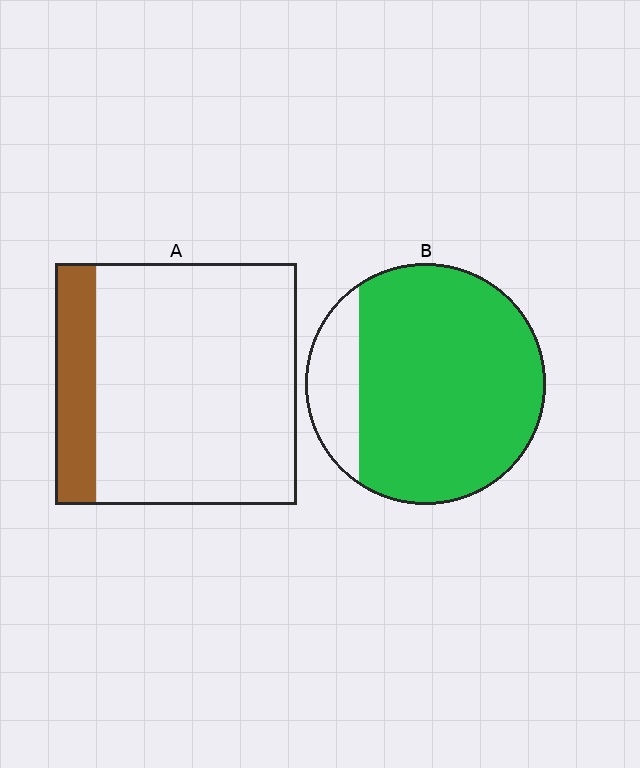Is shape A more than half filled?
No.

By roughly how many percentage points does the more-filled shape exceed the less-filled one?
By roughly 65 percentage points (B over A).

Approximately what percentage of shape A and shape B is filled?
A is approximately 15% and B is approximately 85%.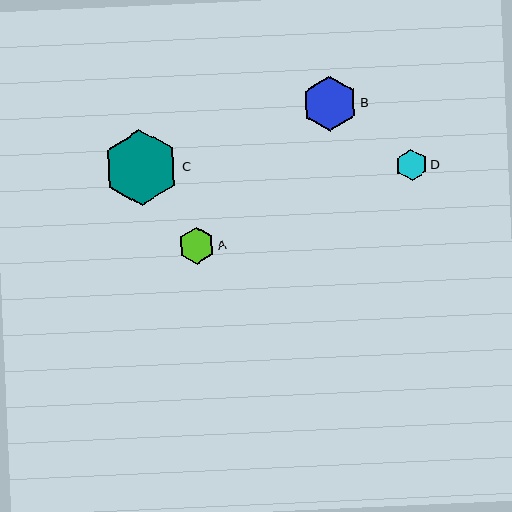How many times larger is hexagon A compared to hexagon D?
Hexagon A is approximately 1.1 times the size of hexagon D.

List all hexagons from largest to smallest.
From largest to smallest: C, B, A, D.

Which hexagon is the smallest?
Hexagon D is the smallest with a size of approximately 32 pixels.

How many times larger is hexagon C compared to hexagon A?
Hexagon C is approximately 2.1 times the size of hexagon A.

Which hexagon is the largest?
Hexagon C is the largest with a size of approximately 76 pixels.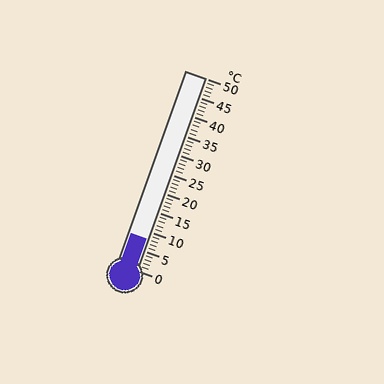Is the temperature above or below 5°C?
The temperature is above 5°C.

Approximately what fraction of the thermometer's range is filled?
The thermometer is filled to approximately 15% of its range.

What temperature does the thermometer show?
The thermometer shows approximately 8°C.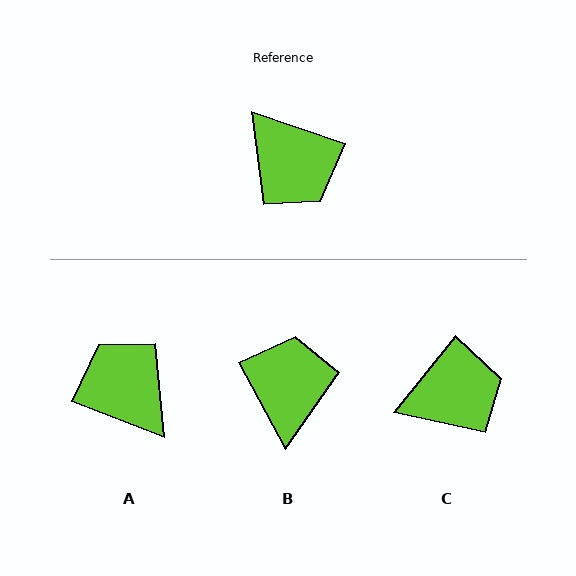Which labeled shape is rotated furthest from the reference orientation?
A, about 178 degrees away.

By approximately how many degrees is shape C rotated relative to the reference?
Approximately 70 degrees counter-clockwise.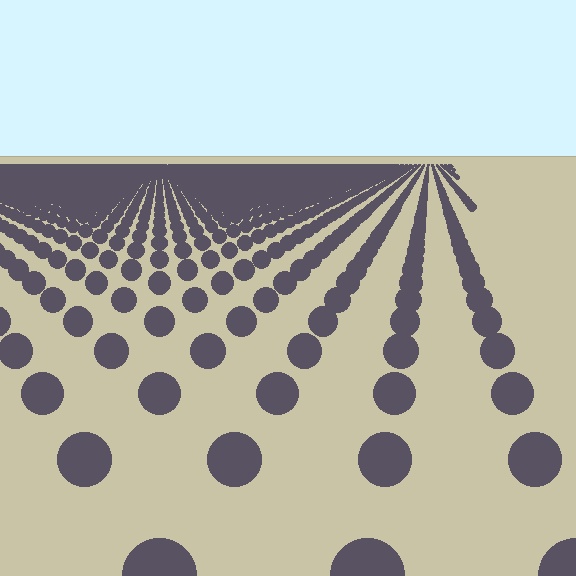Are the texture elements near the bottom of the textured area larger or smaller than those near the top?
Larger. Near the bottom, elements are closer to the viewer and appear at a bigger on-screen size.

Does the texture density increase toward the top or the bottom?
Density increases toward the top.